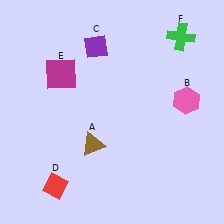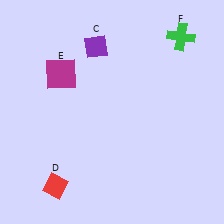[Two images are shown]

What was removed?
The brown triangle (A), the pink hexagon (B) were removed in Image 2.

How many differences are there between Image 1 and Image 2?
There are 2 differences between the two images.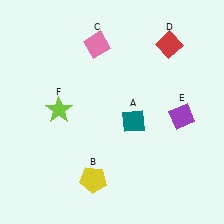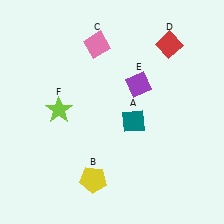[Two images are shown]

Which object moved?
The purple diamond (E) moved left.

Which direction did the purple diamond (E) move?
The purple diamond (E) moved left.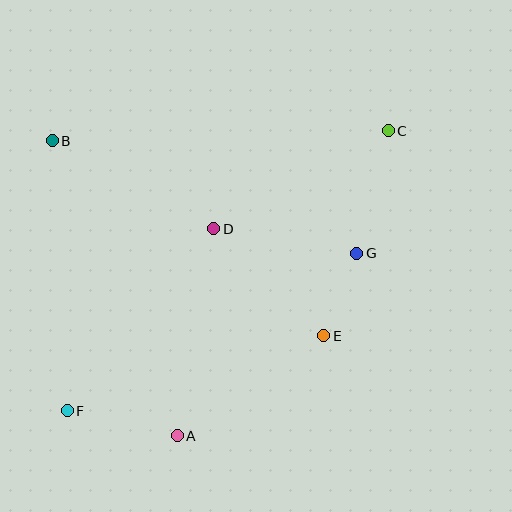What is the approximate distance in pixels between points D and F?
The distance between D and F is approximately 234 pixels.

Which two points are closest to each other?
Points E and G are closest to each other.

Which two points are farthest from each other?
Points C and F are farthest from each other.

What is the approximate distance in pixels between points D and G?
The distance between D and G is approximately 145 pixels.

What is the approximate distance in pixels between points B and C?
The distance between B and C is approximately 336 pixels.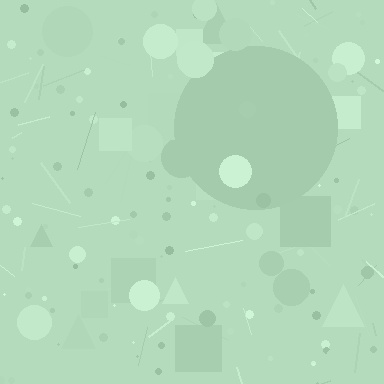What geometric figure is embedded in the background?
A circle is embedded in the background.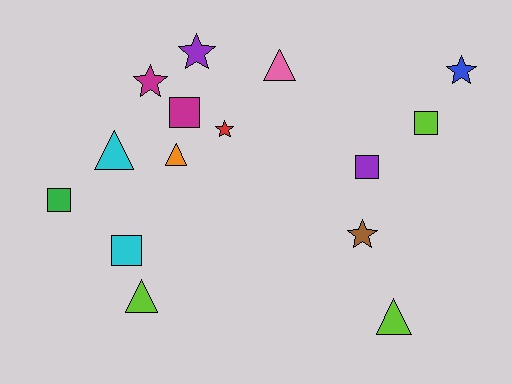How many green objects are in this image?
There is 1 green object.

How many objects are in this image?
There are 15 objects.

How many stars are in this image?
There are 5 stars.